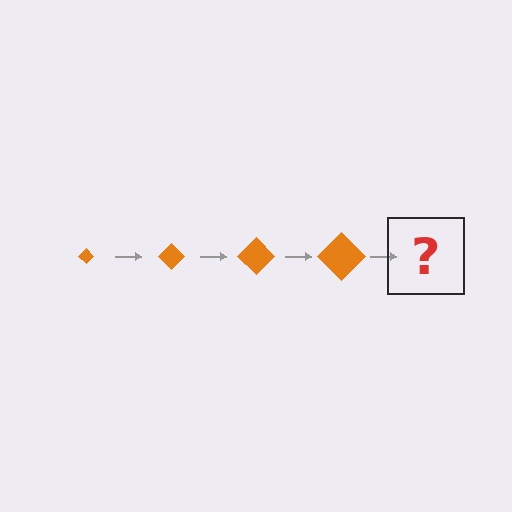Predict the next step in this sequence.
The next step is an orange diamond, larger than the previous one.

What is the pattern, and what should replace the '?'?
The pattern is that the diamond gets progressively larger each step. The '?' should be an orange diamond, larger than the previous one.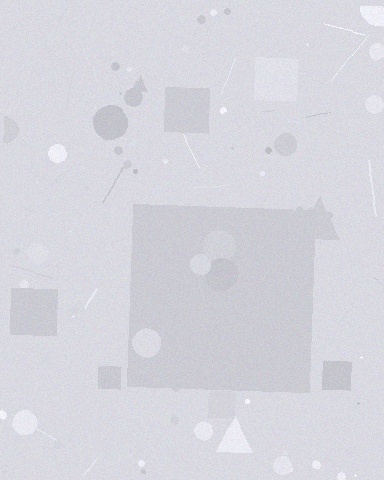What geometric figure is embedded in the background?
A square is embedded in the background.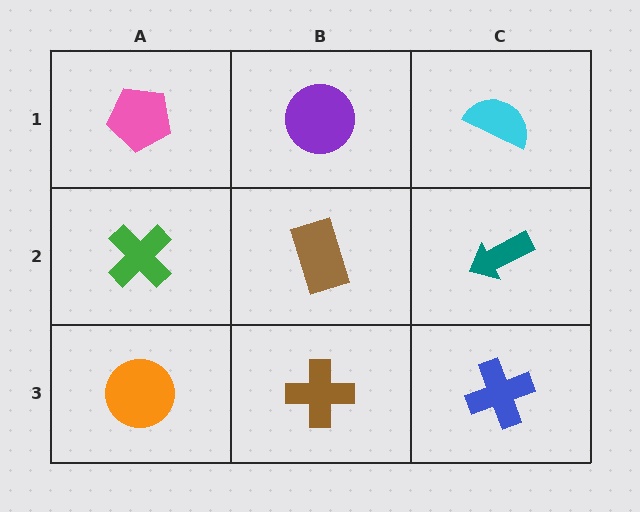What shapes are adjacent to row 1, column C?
A teal arrow (row 2, column C), a purple circle (row 1, column B).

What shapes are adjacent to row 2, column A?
A pink pentagon (row 1, column A), an orange circle (row 3, column A), a brown rectangle (row 2, column B).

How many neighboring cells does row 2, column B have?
4.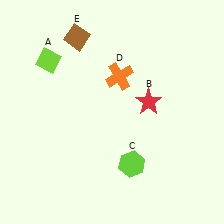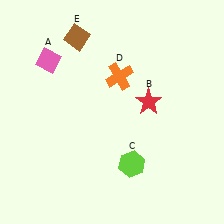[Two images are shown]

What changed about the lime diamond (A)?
In Image 1, A is lime. In Image 2, it changed to pink.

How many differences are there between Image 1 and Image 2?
There is 1 difference between the two images.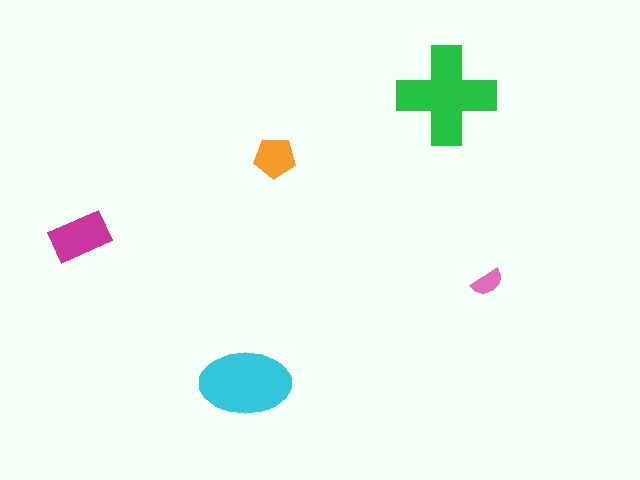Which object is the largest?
The green cross.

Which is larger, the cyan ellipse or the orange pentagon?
The cyan ellipse.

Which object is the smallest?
The pink semicircle.